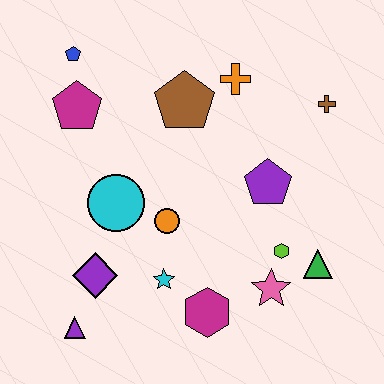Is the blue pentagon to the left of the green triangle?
Yes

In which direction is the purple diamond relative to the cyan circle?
The purple diamond is below the cyan circle.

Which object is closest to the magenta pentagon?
The blue pentagon is closest to the magenta pentagon.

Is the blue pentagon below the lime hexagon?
No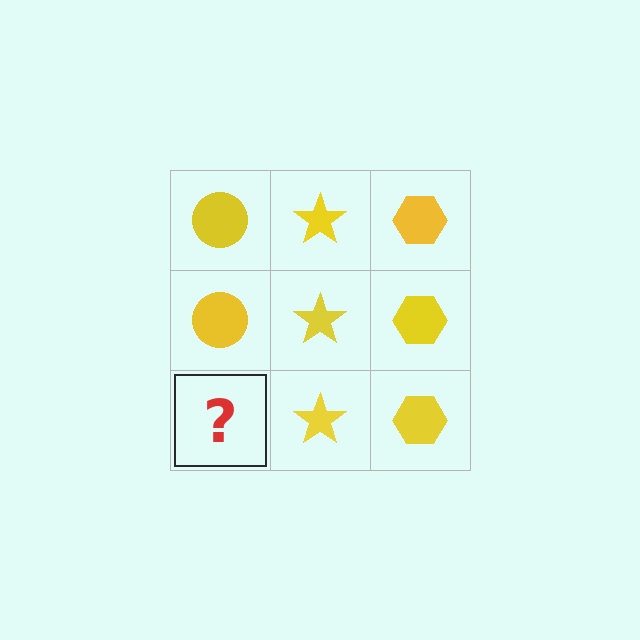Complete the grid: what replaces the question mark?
The question mark should be replaced with a yellow circle.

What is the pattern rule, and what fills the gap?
The rule is that each column has a consistent shape. The gap should be filled with a yellow circle.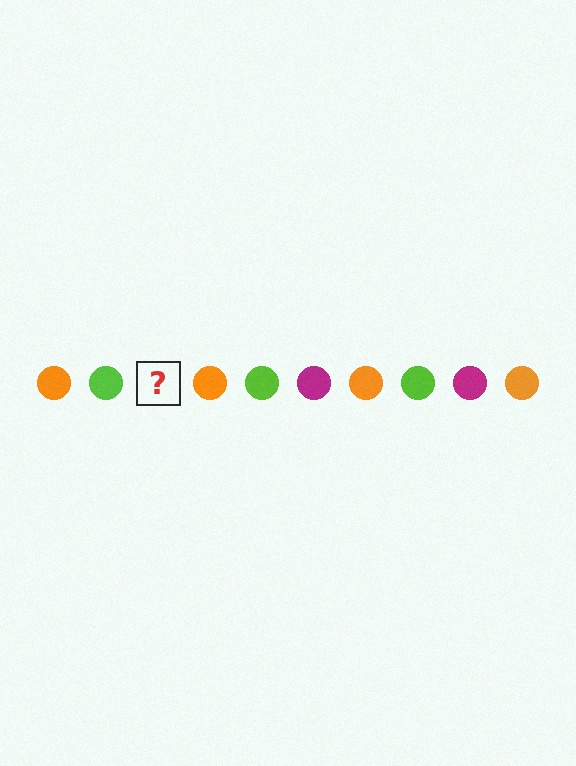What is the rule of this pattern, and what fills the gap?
The rule is that the pattern cycles through orange, lime, magenta circles. The gap should be filled with a magenta circle.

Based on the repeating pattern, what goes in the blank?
The blank should be a magenta circle.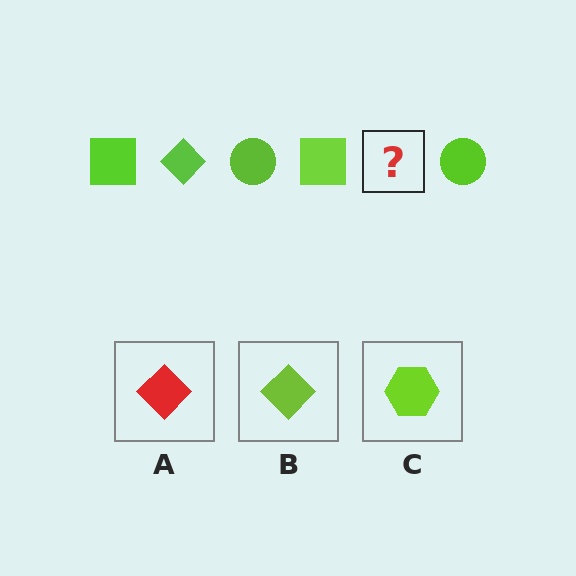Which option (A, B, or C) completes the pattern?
B.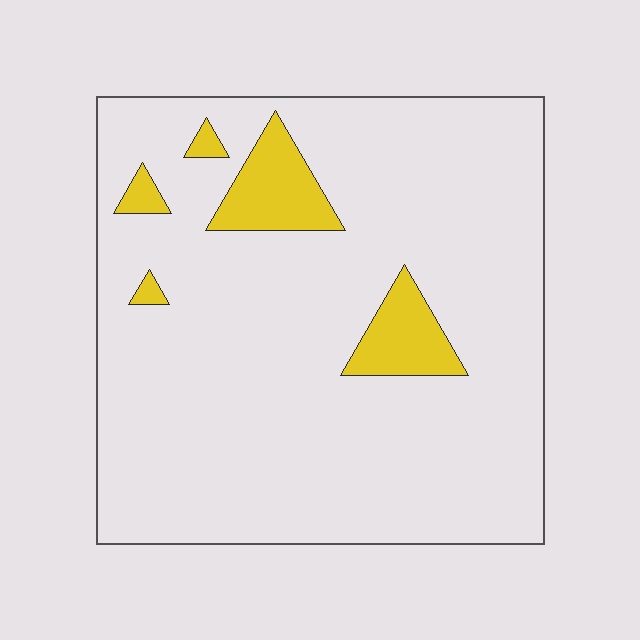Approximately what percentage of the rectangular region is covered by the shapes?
Approximately 10%.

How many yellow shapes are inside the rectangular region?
5.